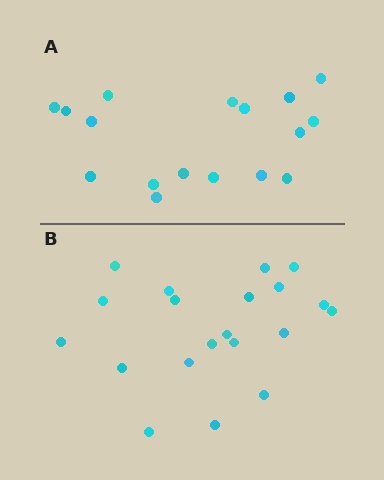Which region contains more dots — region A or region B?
Region B (the bottom region) has more dots.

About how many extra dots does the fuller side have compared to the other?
Region B has just a few more — roughly 2 or 3 more dots than region A.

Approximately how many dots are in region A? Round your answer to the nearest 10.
About 20 dots. (The exact count is 17, which rounds to 20.)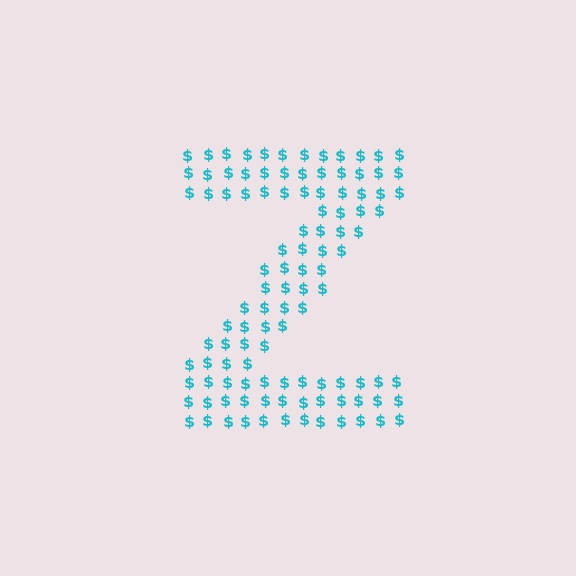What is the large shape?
The large shape is the letter Z.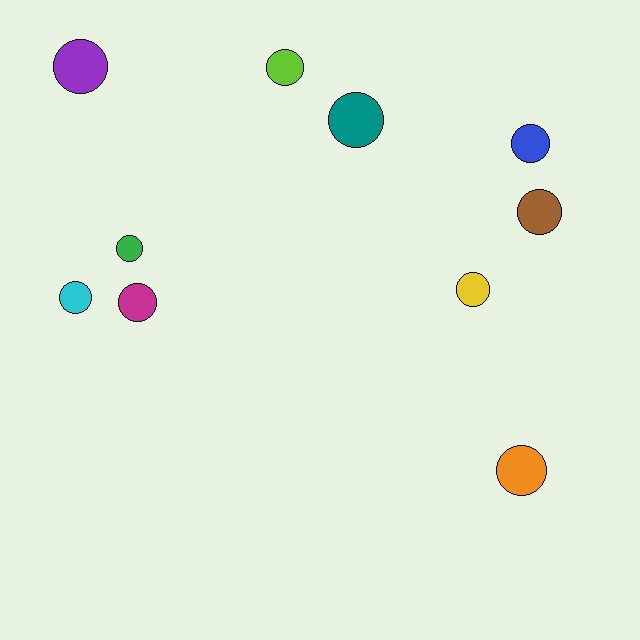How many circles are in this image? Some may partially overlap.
There are 10 circles.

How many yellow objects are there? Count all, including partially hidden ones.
There is 1 yellow object.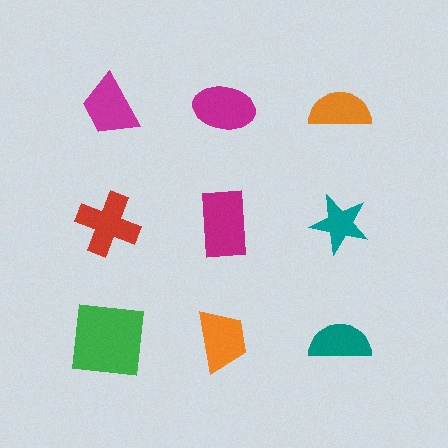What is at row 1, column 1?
A magenta trapezoid.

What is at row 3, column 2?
An orange trapezoid.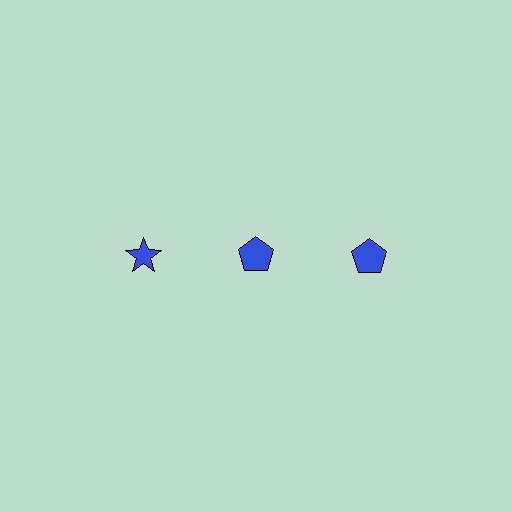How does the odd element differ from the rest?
It has a different shape: star instead of pentagon.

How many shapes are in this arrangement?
There are 3 shapes arranged in a grid pattern.